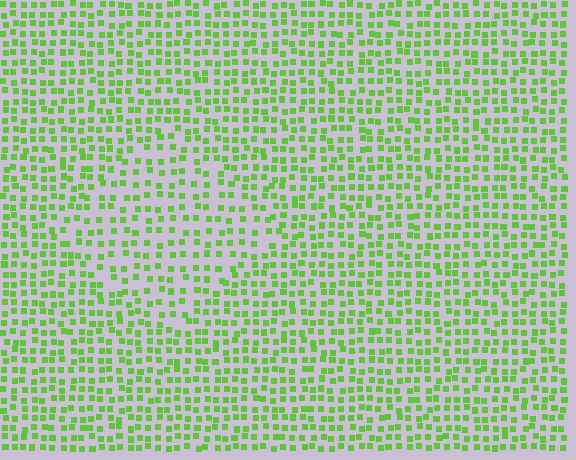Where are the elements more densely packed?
The elements are more densely packed outside the diamond boundary.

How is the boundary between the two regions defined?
The boundary is defined by a change in element density (approximately 1.5x ratio). All elements are the same color, size, and shape.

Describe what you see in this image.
The image contains small lime elements arranged at two different densities. A diamond-shaped region is visible where the elements are less densely packed than the surrounding area.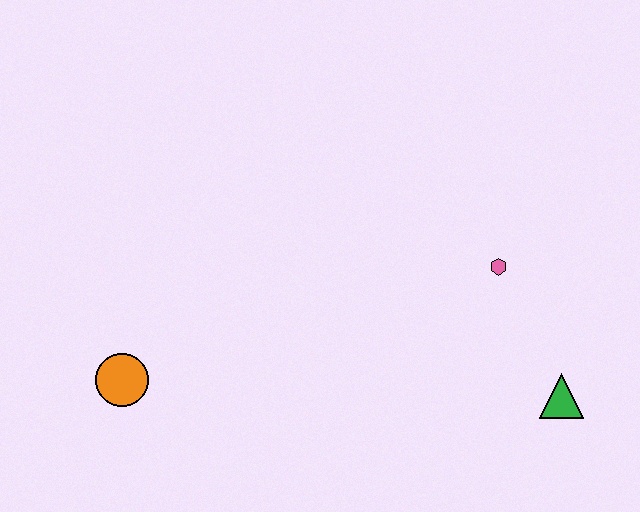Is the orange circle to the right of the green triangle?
No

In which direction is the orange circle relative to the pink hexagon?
The orange circle is to the left of the pink hexagon.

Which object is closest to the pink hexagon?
The green triangle is closest to the pink hexagon.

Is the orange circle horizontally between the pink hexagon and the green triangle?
No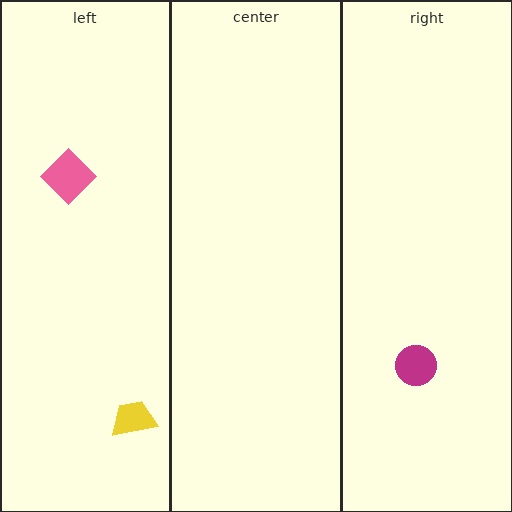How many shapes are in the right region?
1.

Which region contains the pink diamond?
The left region.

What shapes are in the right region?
The magenta circle.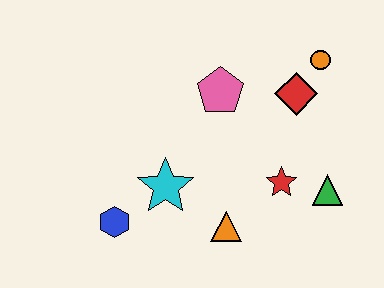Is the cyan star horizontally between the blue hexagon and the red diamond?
Yes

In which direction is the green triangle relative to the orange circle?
The green triangle is below the orange circle.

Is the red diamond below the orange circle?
Yes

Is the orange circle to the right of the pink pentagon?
Yes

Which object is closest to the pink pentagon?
The red diamond is closest to the pink pentagon.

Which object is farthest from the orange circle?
The blue hexagon is farthest from the orange circle.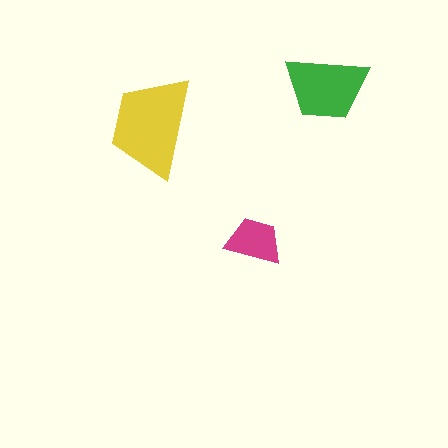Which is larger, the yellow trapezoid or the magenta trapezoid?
The yellow one.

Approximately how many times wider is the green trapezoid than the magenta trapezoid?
About 1.5 times wider.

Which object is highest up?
The green trapezoid is topmost.